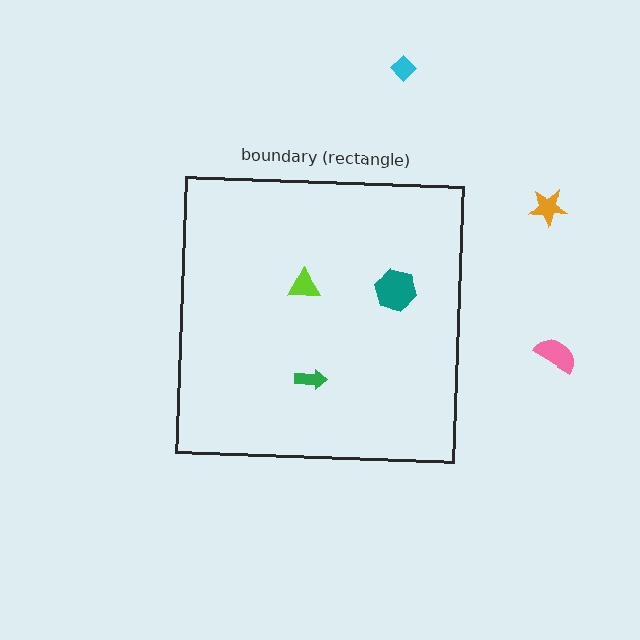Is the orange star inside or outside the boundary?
Outside.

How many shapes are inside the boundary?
3 inside, 3 outside.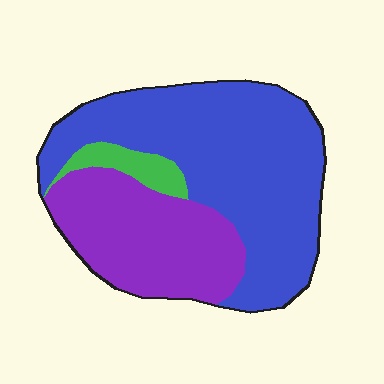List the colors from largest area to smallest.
From largest to smallest: blue, purple, green.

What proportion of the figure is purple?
Purple covers around 35% of the figure.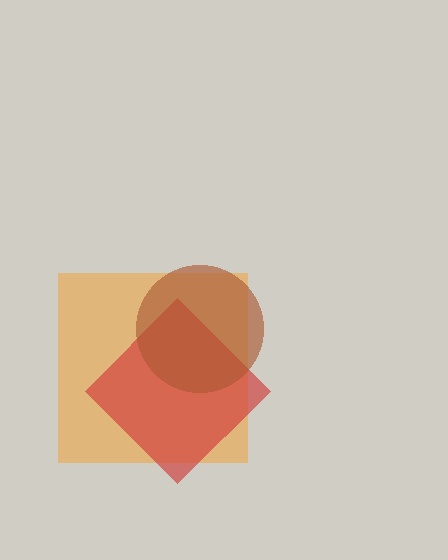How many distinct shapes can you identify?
There are 3 distinct shapes: an orange square, a red diamond, a brown circle.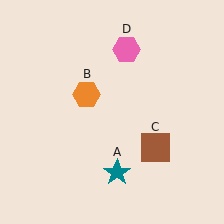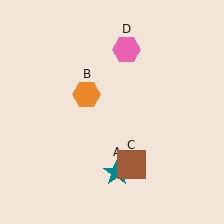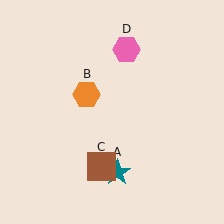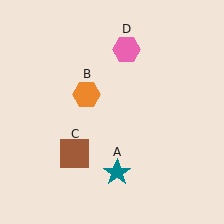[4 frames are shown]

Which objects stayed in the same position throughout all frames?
Teal star (object A) and orange hexagon (object B) and pink hexagon (object D) remained stationary.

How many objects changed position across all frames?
1 object changed position: brown square (object C).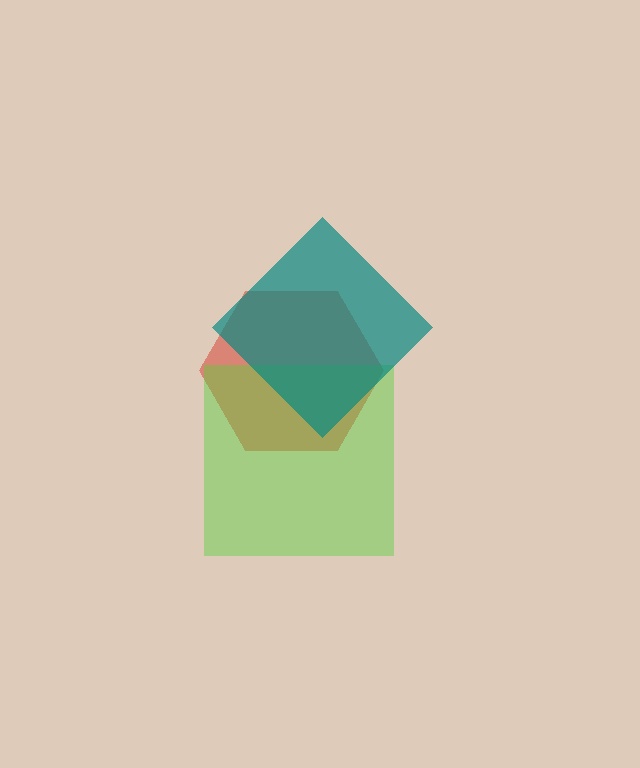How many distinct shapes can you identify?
There are 3 distinct shapes: a red hexagon, a lime square, a teal diamond.